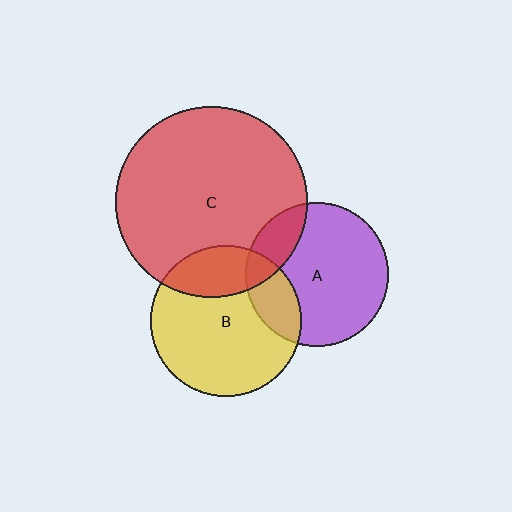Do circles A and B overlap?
Yes.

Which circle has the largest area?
Circle C (red).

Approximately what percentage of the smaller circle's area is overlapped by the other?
Approximately 20%.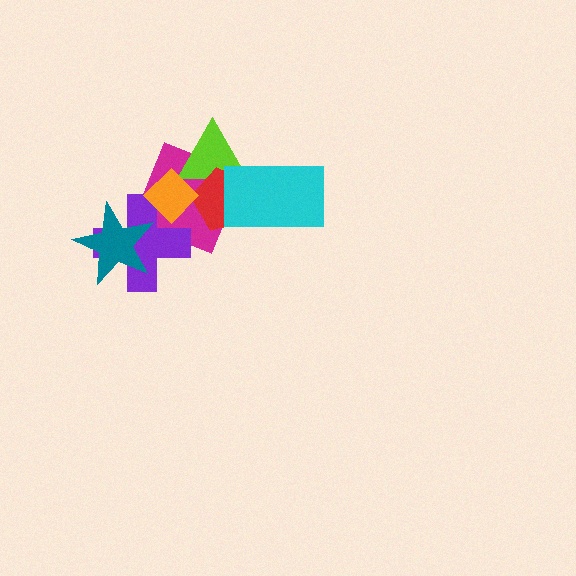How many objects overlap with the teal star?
1 object overlaps with the teal star.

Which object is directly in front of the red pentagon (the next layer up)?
The cyan rectangle is directly in front of the red pentagon.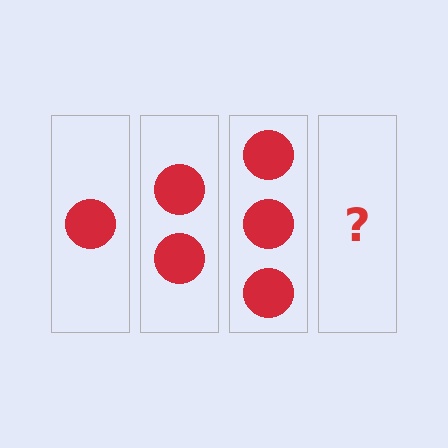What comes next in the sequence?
The next element should be 4 circles.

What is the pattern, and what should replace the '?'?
The pattern is that each step adds one more circle. The '?' should be 4 circles.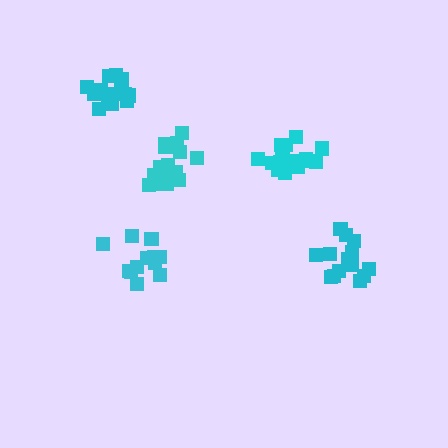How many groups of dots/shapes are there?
There are 5 groups.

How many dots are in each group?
Group 1: 12 dots, Group 2: 15 dots, Group 3: 18 dots, Group 4: 14 dots, Group 5: 16 dots (75 total).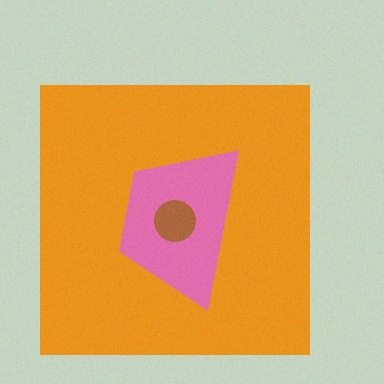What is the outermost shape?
The orange square.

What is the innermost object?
The brown circle.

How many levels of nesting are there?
3.